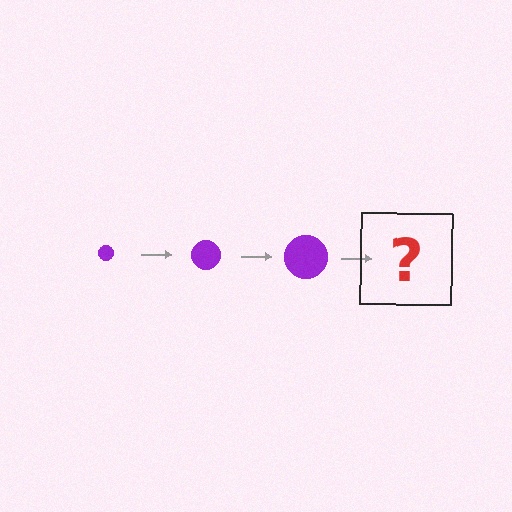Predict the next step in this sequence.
The next step is a purple circle, larger than the previous one.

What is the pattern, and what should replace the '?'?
The pattern is that the circle gets progressively larger each step. The '?' should be a purple circle, larger than the previous one.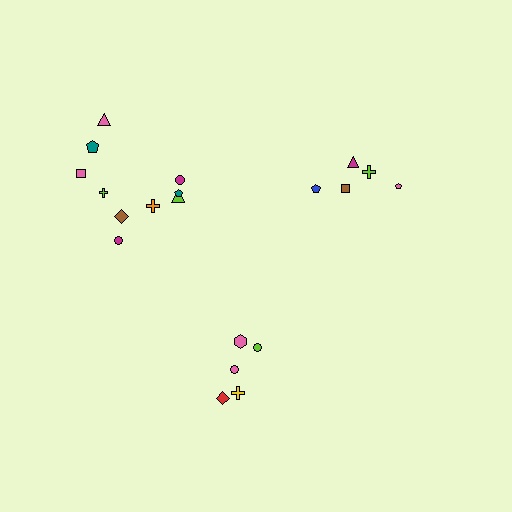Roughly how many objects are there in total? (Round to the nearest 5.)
Roughly 20 objects in total.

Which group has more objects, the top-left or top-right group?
The top-left group.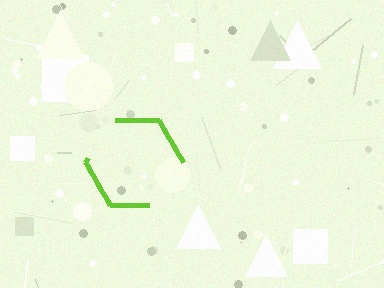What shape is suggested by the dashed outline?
The dashed outline suggests a hexagon.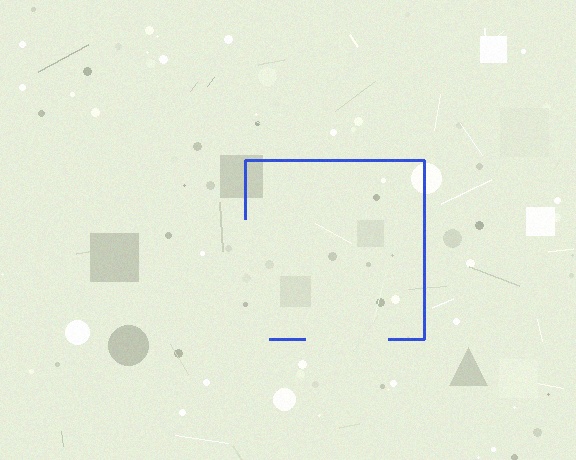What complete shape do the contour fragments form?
The contour fragments form a square.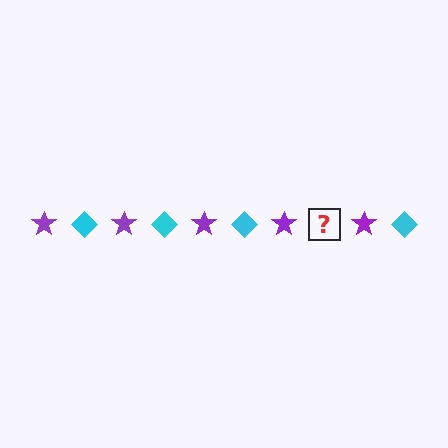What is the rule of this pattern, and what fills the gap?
The rule is that the pattern alternates between purple star and cyan diamond. The gap should be filled with a cyan diamond.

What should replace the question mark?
The question mark should be replaced with a cyan diamond.